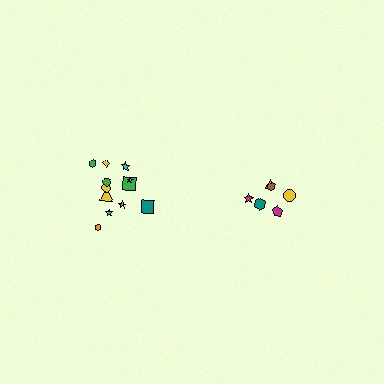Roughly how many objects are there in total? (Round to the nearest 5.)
Roughly 20 objects in total.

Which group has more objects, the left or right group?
The left group.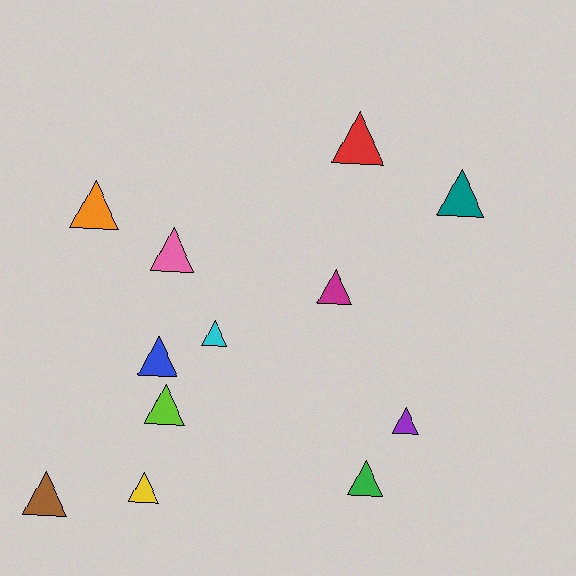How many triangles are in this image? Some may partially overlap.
There are 12 triangles.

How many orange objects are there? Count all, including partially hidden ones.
There is 1 orange object.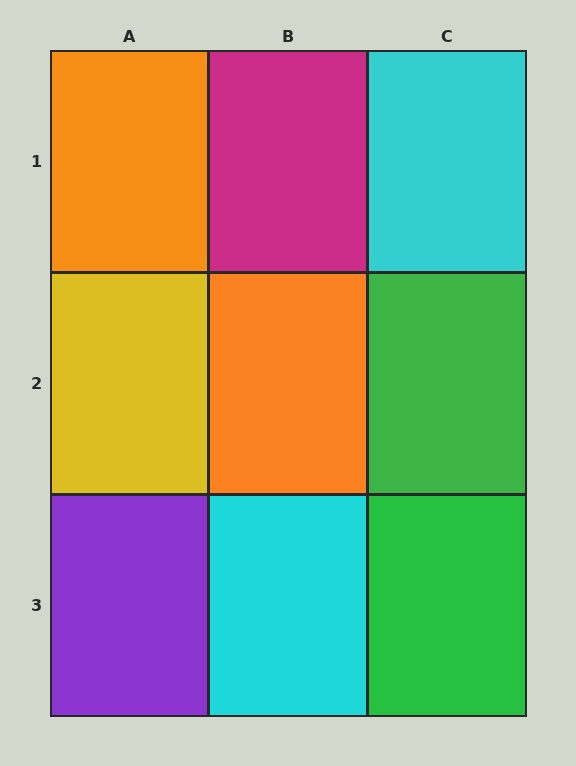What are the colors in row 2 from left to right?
Yellow, orange, green.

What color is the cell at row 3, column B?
Cyan.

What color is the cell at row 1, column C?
Cyan.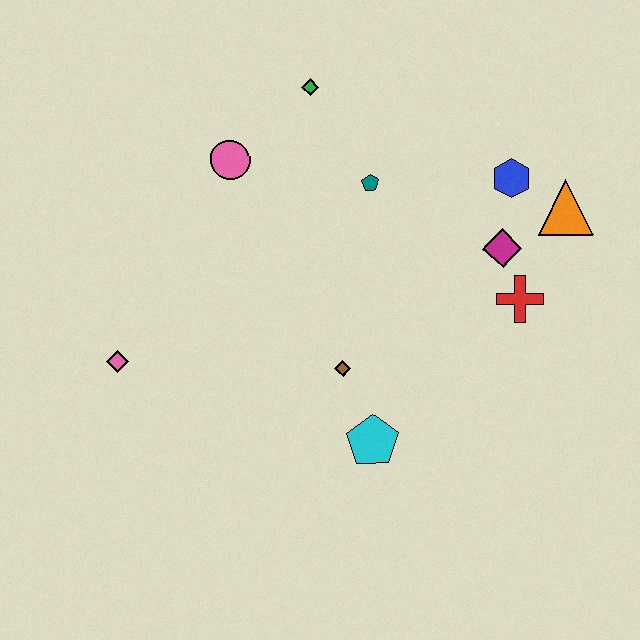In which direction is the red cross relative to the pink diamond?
The red cross is to the right of the pink diamond.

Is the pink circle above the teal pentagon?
Yes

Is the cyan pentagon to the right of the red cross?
No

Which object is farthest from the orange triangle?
The pink diamond is farthest from the orange triangle.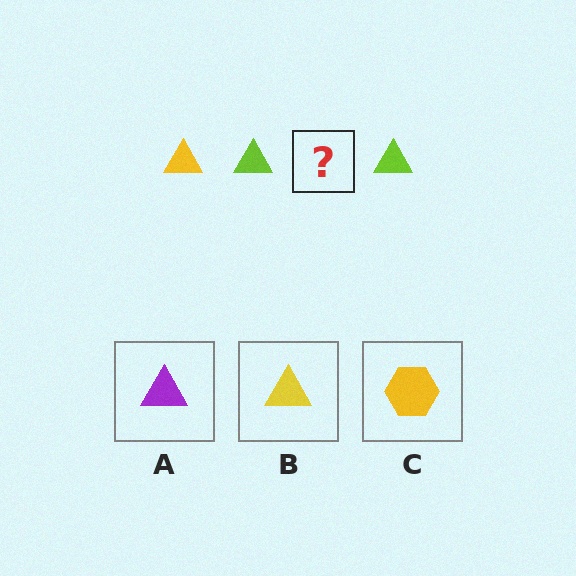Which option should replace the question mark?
Option B.